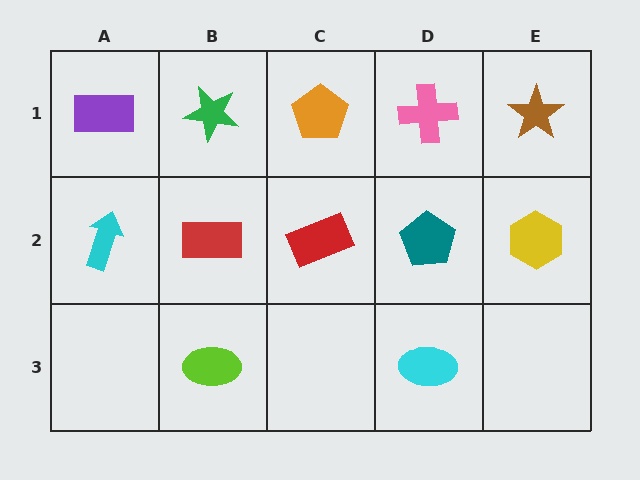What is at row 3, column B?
A lime ellipse.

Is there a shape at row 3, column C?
No, that cell is empty.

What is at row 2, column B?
A red rectangle.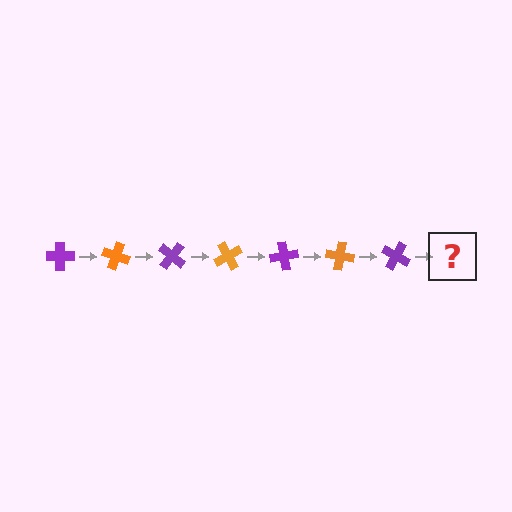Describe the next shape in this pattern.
It should be an orange cross, rotated 140 degrees from the start.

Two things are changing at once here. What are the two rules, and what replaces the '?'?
The two rules are that it rotates 20 degrees each step and the color cycles through purple and orange. The '?' should be an orange cross, rotated 140 degrees from the start.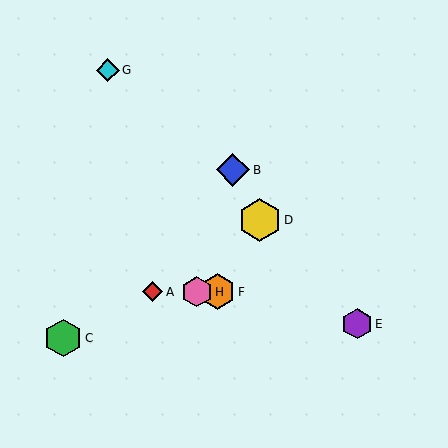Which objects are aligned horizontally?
Objects A, F, H are aligned horizontally.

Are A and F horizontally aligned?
Yes, both are at y≈292.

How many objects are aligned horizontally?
3 objects (A, F, H) are aligned horizontally.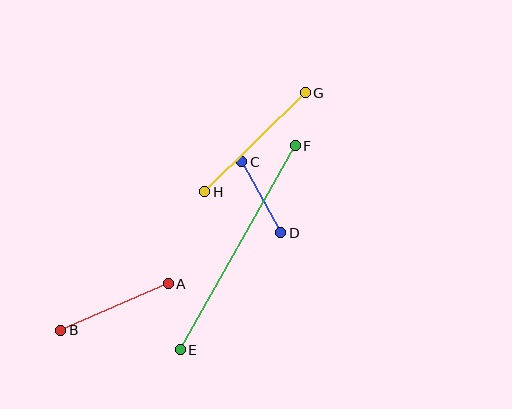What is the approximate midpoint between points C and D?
The midpoint is at approximately (261, 197) pixels.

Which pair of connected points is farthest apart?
Points E and F are farthest apart.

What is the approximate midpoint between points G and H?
The midpoint is at approximately (255, 142) pixels.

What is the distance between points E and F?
The distance is approximately 234 pixels.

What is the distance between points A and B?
The distance is approximately 117 pixels.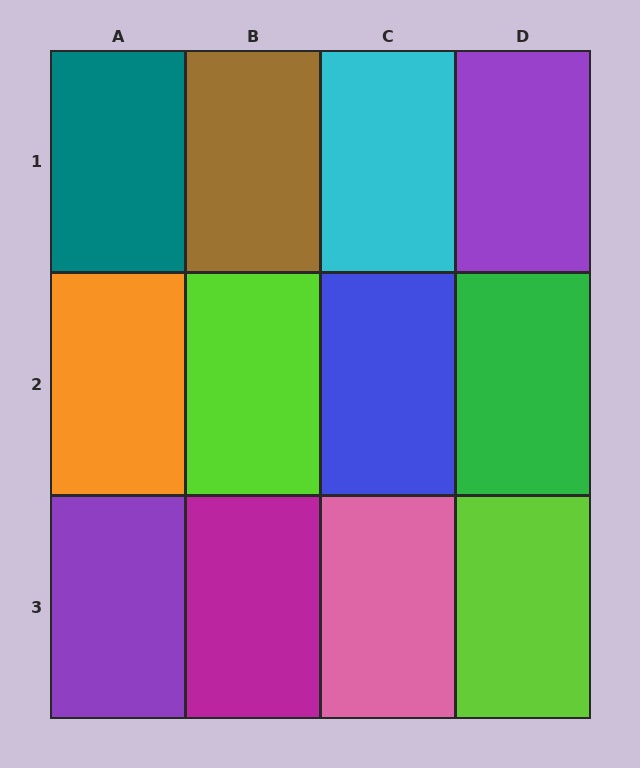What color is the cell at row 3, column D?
Lime.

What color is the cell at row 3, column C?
Pink.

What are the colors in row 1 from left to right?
Teal, brown, cyan, purple.